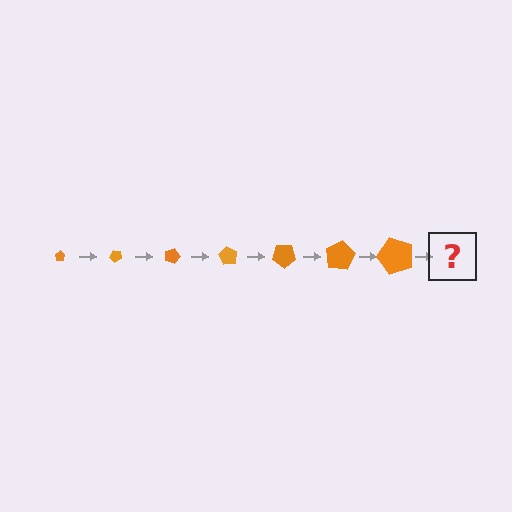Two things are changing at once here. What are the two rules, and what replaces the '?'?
The two rules are that the pentagon grows larger each step and it rotates 45 degrees each step. The '?' should be a pentagon, larger than the previous one and rotated 315 degrees from the start.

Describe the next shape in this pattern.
It should be a pentagon, larger than the previous one and rotated 315 degrees from the start.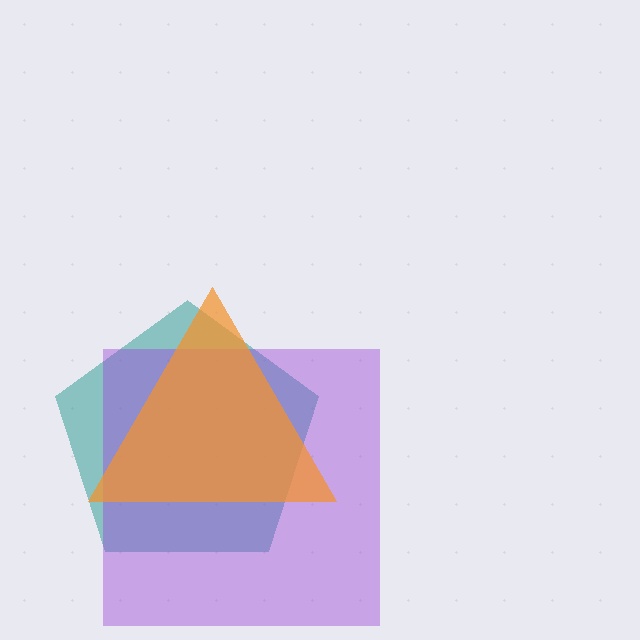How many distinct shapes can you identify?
There are 3 distinct shapes: a teal pentagon, a purple square, an orange triangle.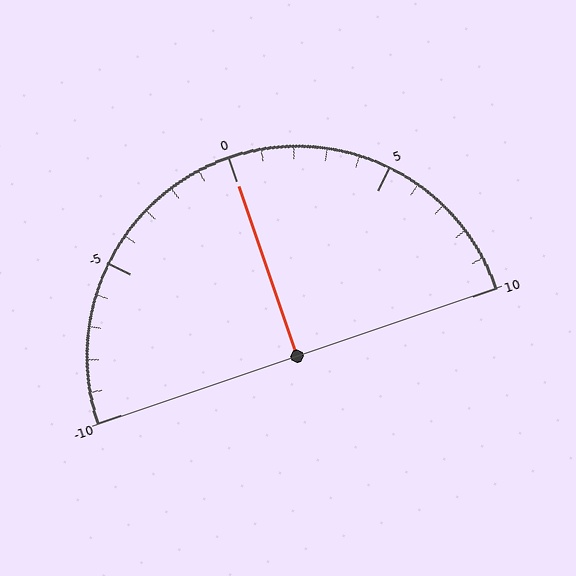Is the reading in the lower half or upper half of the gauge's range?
The reading is in the upper half of the range (-10 to 10).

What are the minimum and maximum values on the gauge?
The gauge ranges from -10 to 10.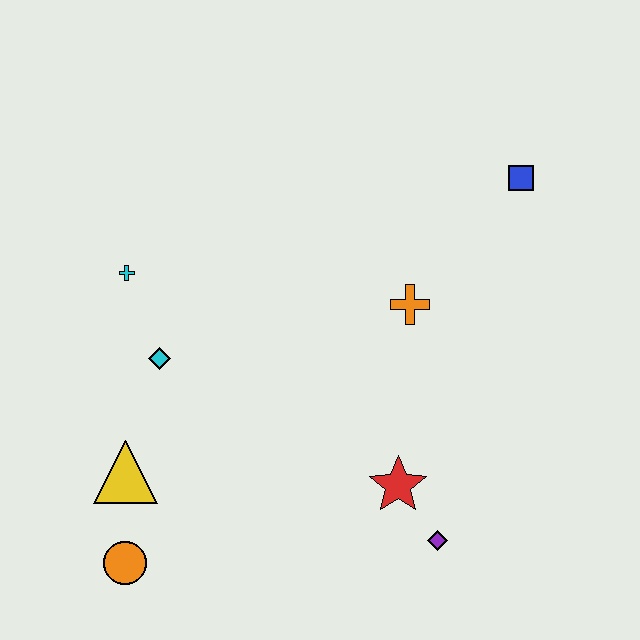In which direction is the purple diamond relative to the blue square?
The purple diamond is below the blue square.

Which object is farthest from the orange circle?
The blue square is farthest from the orange circle.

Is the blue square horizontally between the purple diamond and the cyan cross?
No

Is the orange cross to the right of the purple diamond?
No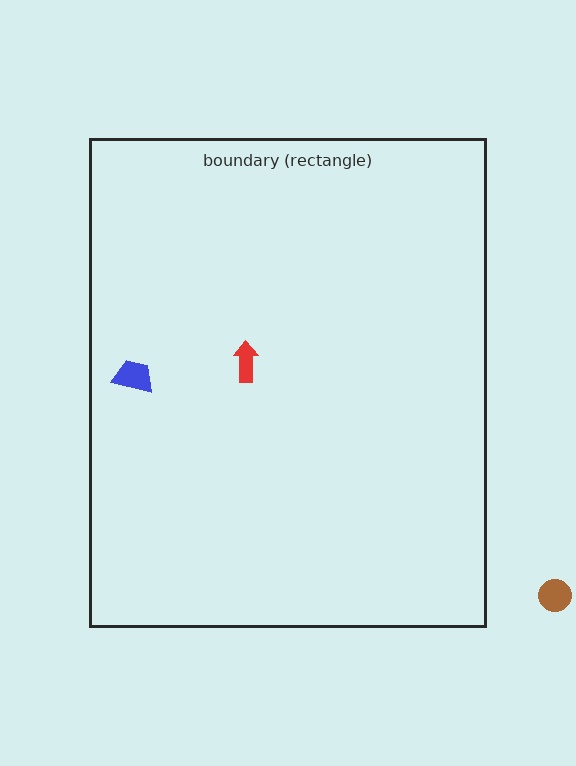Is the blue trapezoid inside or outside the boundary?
Inside.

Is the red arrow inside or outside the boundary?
Inside.